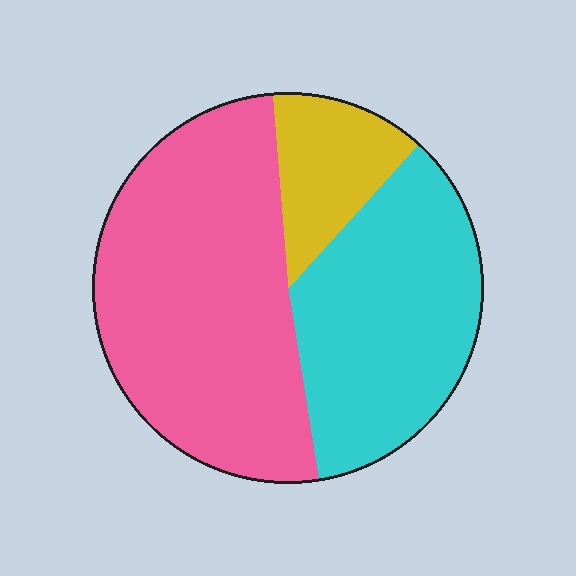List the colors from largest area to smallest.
From largest to smallest: pink, cyan, yellow.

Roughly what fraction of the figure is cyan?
Cyan covers about 35% of the figure.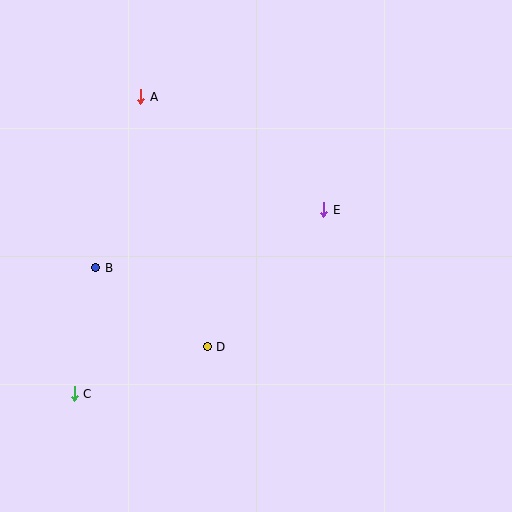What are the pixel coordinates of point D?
Point D is at (207, 347).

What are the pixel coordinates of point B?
Point B is at (96, 268).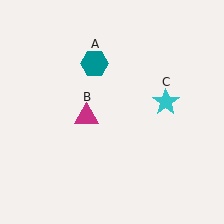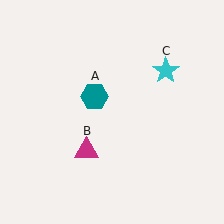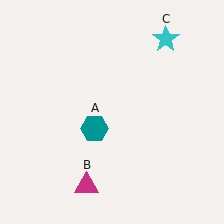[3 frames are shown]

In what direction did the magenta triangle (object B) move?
The magenta triangle (object B) moved down.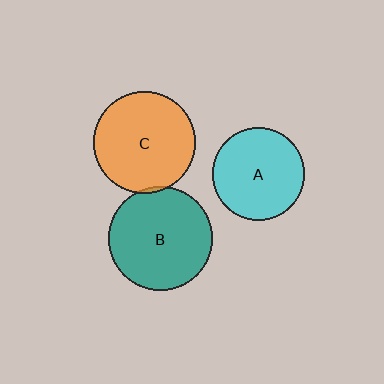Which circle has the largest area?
Circle B (teal).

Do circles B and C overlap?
Yes.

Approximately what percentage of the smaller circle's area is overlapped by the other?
Approximately 5%.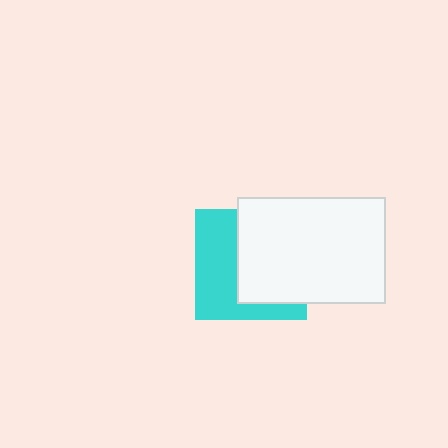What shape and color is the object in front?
The object in front is a white rectangle.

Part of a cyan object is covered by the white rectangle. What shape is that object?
It is a square.